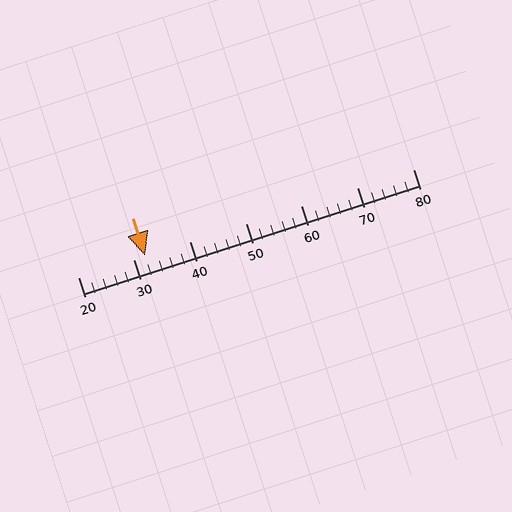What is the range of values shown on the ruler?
The ruler shows values from 20 to 80.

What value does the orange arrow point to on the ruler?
The orange arrow points to approximately 32.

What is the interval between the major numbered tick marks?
The major tick marks are spaced 10 units apart.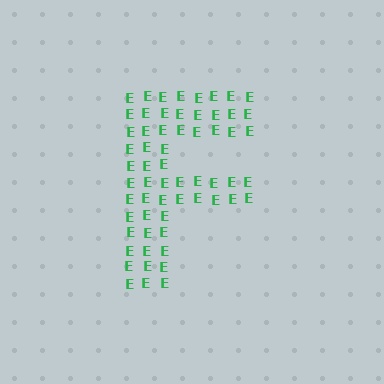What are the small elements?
The small elements are letter E's.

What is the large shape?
The large shape is the letter F.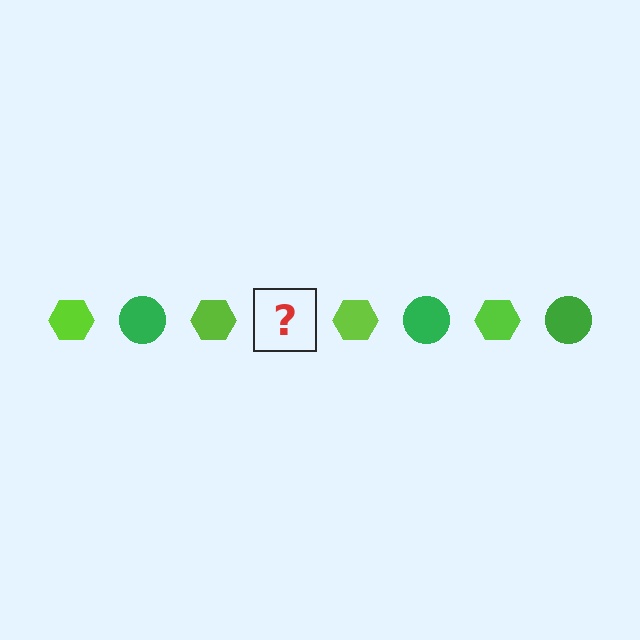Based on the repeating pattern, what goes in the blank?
The blank should be a green circle.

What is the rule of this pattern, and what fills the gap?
The rule is that the pattern alternates between lime hexagon and green circle. The gap should be filled with a green circle.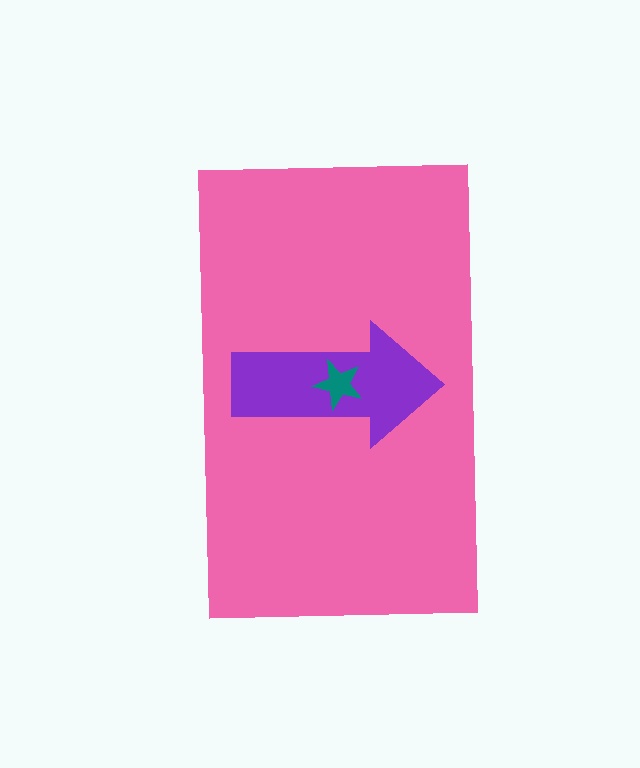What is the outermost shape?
The pink rectangle.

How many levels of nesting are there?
3.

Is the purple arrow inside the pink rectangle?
Yes.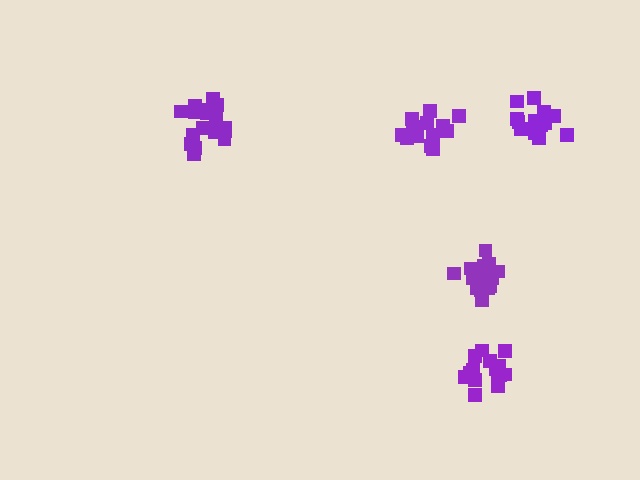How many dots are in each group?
Group 1: 16 dots, Group 2: 20 dots, Group 3: 19 dots, Group 4: 15 dots, Group 5: 16 dots (86 total).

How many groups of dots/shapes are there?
There are 5 groups.